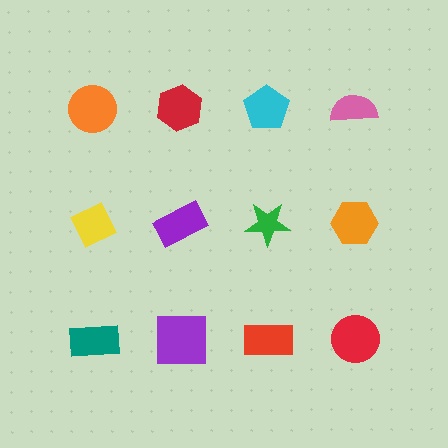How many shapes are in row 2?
4 shapes.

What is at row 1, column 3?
A cyan pentagon.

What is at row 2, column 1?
A yellow diamond.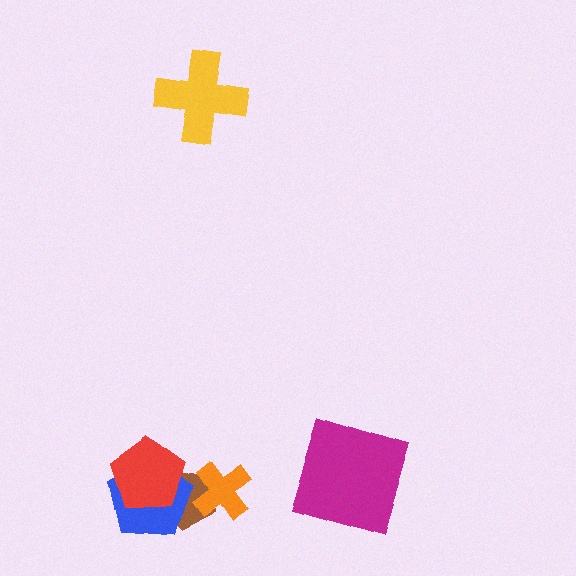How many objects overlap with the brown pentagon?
3 objects overlap with the brown pentagon.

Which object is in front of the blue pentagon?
The red pentagon is in front of the blue pentagon.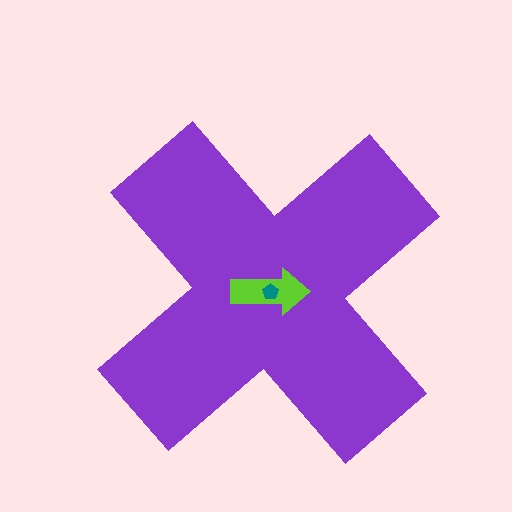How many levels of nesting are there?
3.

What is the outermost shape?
The purple cross.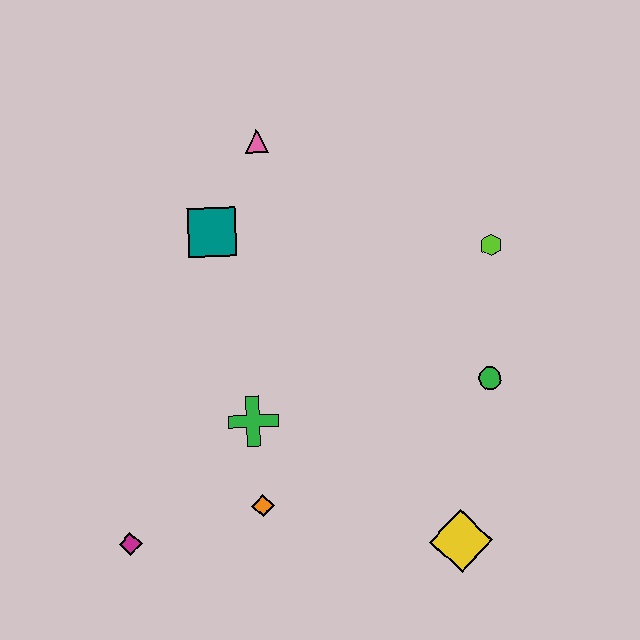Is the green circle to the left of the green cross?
No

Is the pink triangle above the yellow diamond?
Yes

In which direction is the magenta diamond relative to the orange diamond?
The magenta diamond is to the left of the orange diamond.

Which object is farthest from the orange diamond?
The pink triangle is farthest from the orange diamond.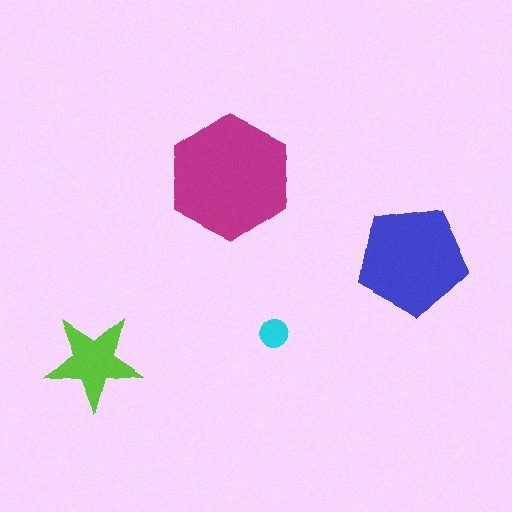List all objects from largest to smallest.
The magenta hexagon, the blue pentagon, the lime star, the cyan circle.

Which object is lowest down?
The lime star is bottommost.